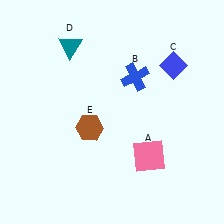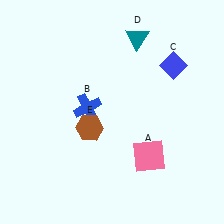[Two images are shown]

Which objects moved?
The objects that moved are: the blue cross (B), the teal triangle (D).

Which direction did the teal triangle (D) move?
The teal triangle (D) moved right.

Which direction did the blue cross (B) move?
The blue cross (B) moved left.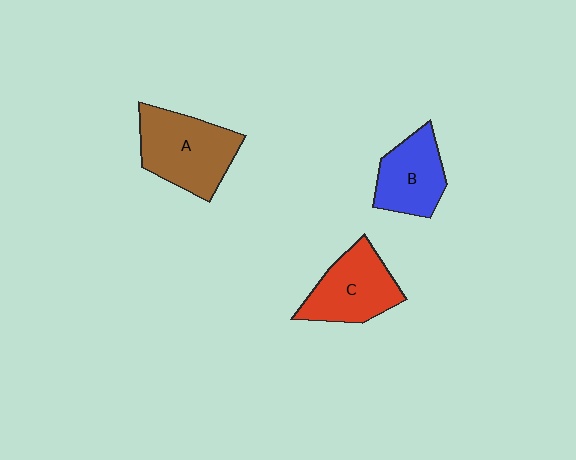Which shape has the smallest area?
Shape B (blue).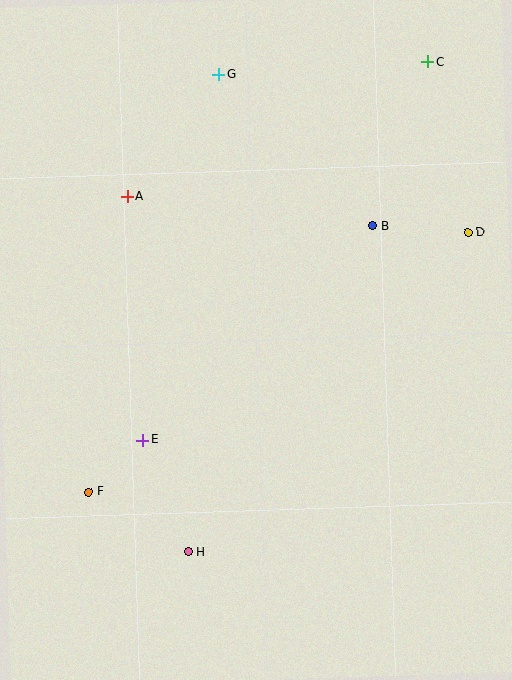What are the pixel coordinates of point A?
Point A is at (127, 196).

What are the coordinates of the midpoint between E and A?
The midpoint between E and A is at (135, 318).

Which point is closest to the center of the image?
Point E at (143, 440) is closest to the center.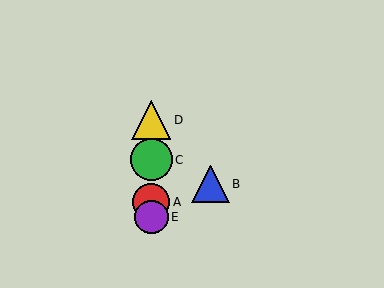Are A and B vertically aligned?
No, A is at x≈152 and B is at x≈211.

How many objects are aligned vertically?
4 objects (A, C, D, E) are aligned vertically.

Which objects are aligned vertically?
Objects A, C, D, E are aligned vertically.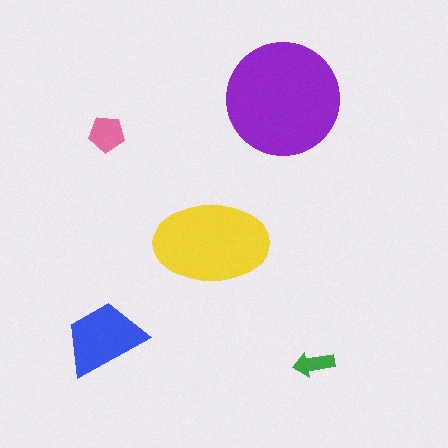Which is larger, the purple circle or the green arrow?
The purple circle.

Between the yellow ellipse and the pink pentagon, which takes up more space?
The yellow ellipse.